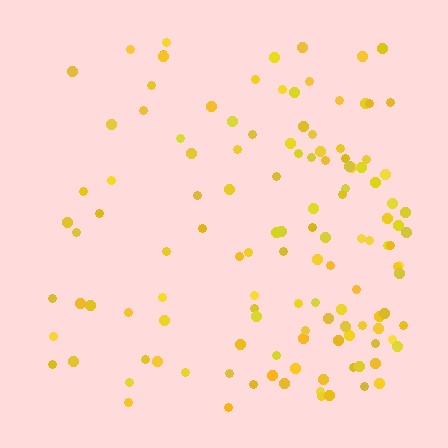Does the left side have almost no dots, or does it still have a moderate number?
Still a moderate number, just noticeably fewer than the right.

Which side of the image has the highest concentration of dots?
The right.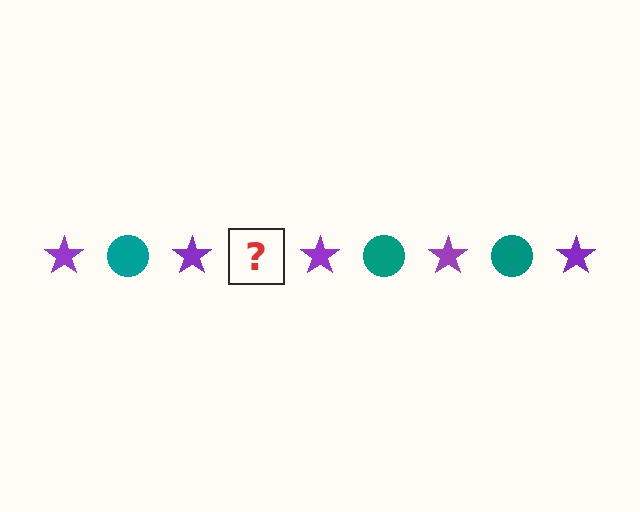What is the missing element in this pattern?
The missing element is a teal circle.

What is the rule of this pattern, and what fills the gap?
The rule is that the pattern alternates between purple star and teal circle. The gap should be filled with a teal circle.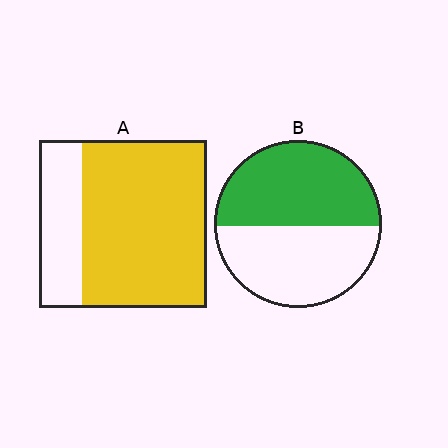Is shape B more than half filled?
Roughly half.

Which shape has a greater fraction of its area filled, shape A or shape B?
Shape A.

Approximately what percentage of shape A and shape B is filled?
A is approximately 75% and B is approximately 50%.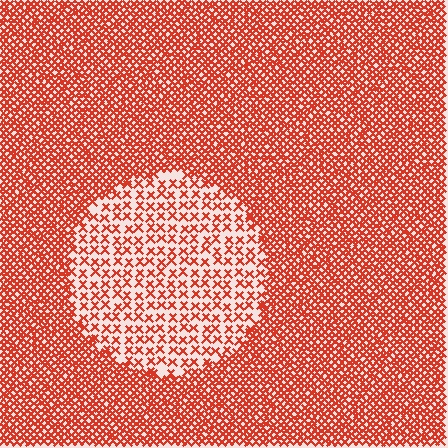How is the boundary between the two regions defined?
The boundary is defined by a change in element density (approximately 2.6x ratio). All elements are the same color, size, and shape.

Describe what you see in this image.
The image contains small red elements arranged at two different densities. A circle-shaped region is visible where the elements are less densely packed than the surrounding area.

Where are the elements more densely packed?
The elements are more densely packed outside the circle boundary.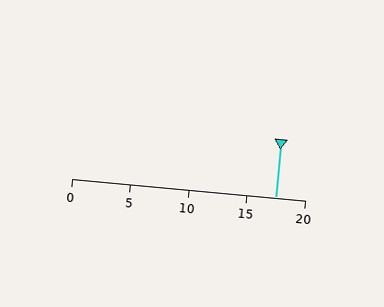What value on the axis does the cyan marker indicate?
The marker indicates approximately 17.5.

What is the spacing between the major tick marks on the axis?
The major ticks are spaced 5 apart.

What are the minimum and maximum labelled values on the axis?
The axis runs from 0 to 20.